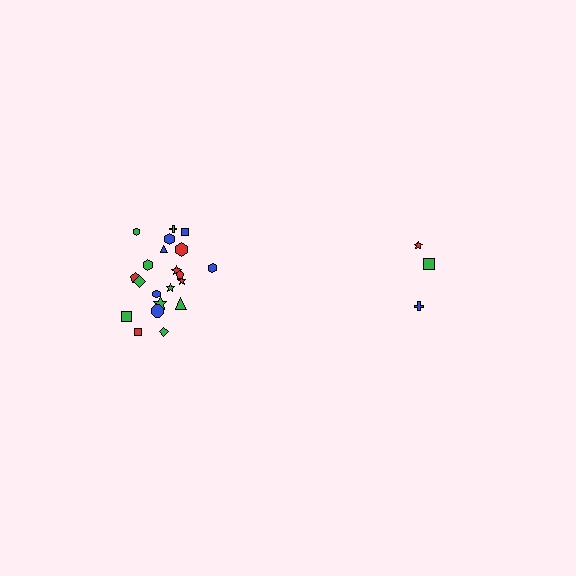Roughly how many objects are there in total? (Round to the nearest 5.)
Roughly 25 objects in total.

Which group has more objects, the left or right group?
The left group.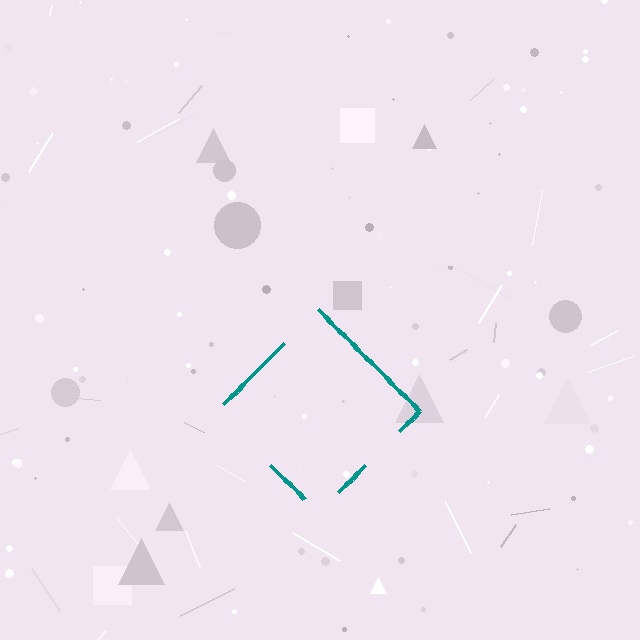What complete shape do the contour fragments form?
The contour fragments form a diamond.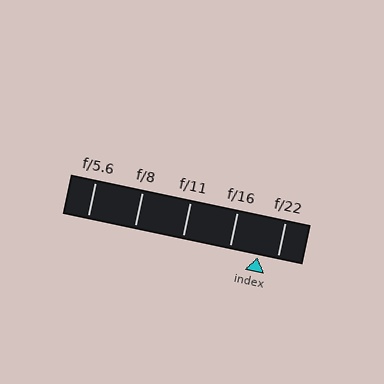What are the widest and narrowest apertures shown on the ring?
The widest aperture shown is f/5.6 and the narrowest is f/22.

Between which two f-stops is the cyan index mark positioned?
The index mark is between f/16 and f/22.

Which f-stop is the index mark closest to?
The index mark is closest to f/22.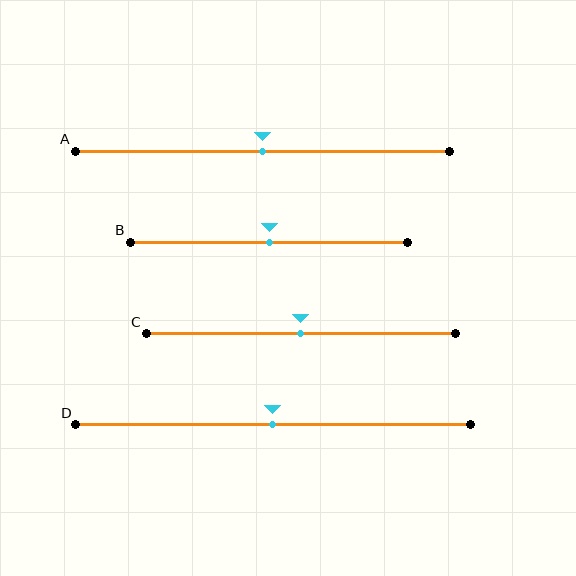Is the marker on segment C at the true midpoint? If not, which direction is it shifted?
Yes, the marker on segment C is at the true midpoint.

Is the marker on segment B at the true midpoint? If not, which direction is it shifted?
Yes, the marker on segment B is at the true midpoint.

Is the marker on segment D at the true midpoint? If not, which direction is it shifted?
Yes, the marker on segment D is at the true midpoint.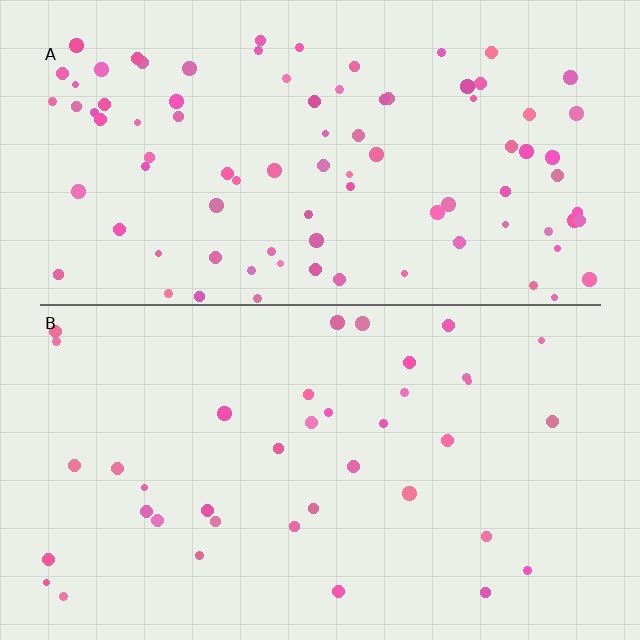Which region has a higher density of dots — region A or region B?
A (the top).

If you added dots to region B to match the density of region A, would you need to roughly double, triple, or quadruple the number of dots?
Approximately double.